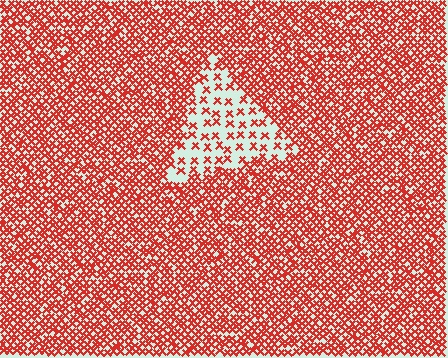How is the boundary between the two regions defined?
The boundary is defined by a change in element density (approximately 2.9x ratio). All elements are the same color, size, and shape.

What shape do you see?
I see a triangle.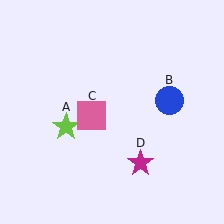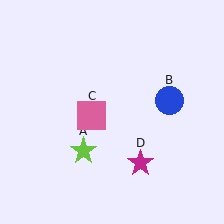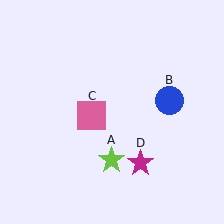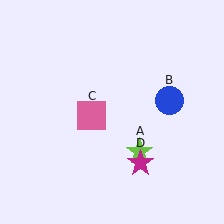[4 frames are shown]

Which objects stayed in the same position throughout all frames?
Blue circle (object B) and pink square (object C) and magenta star (object D) remained stationary.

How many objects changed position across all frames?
1 object changed position: lime star (object A).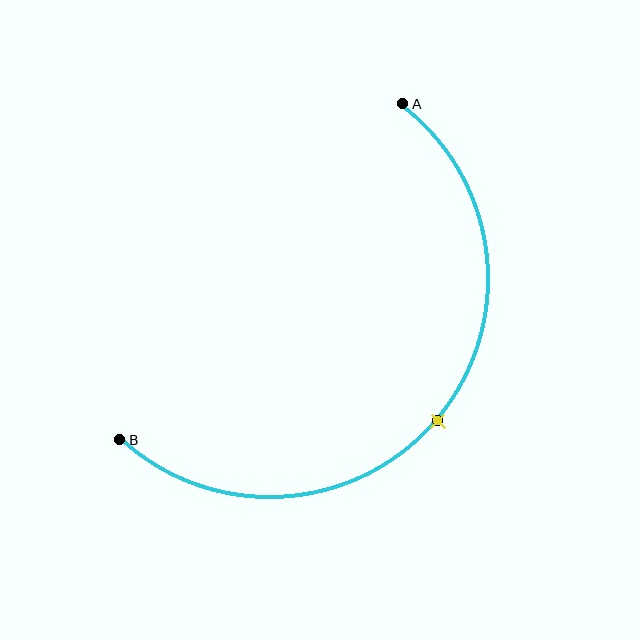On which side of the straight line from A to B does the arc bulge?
The arc bulges below and to the right of the straight line connecting A and B.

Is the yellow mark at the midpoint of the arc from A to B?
Yes. The yellow mark lies on the arc at equal arc-length from both A and B — it is the arc midpoint.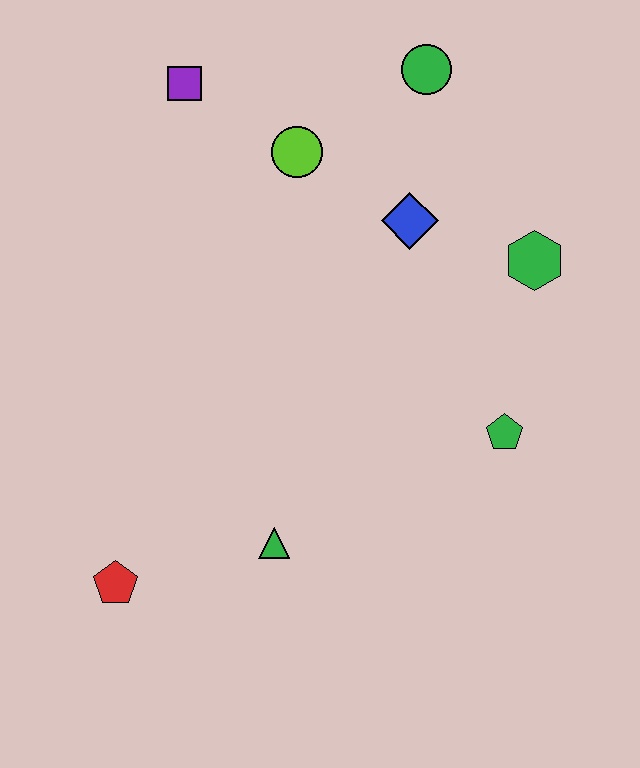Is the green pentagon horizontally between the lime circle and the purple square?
No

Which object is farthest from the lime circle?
The red pentagon is farthest from the lime circle.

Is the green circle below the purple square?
No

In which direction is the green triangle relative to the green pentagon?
The green triangle is to the left of the green pentagon.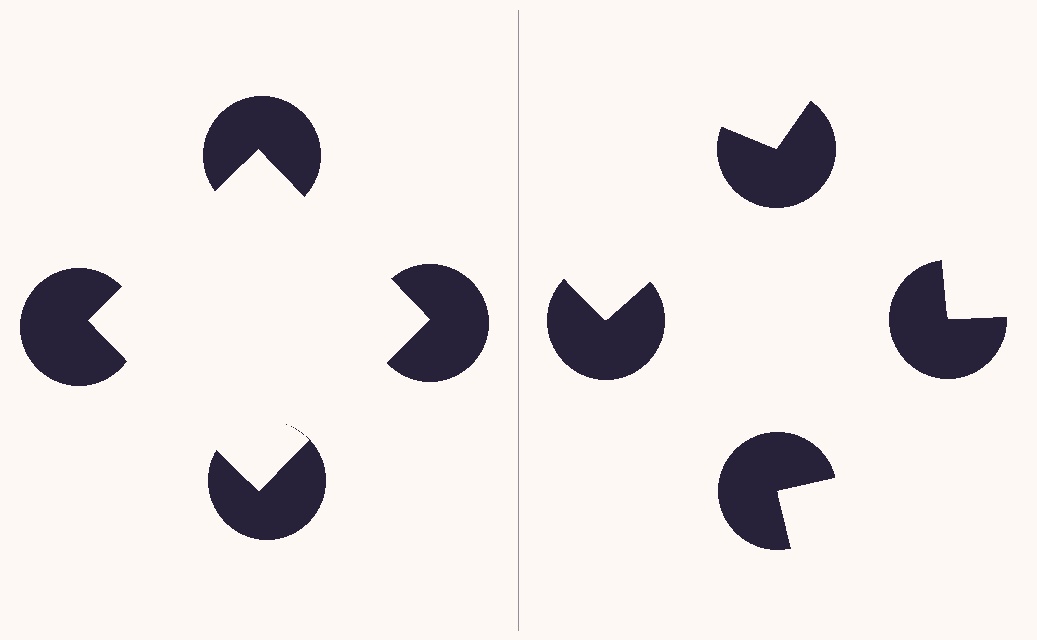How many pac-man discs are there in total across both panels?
8 — 4 on each side.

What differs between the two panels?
The pac-man discs are positioned identically on both sides; only the wedge orientations differ. On the left they align to a square; on the right they are misaligned.